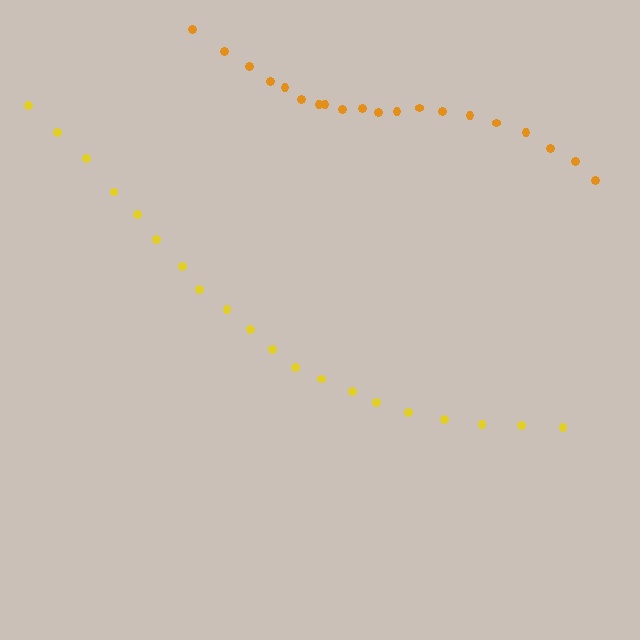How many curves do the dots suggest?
There are 2 distinct paths.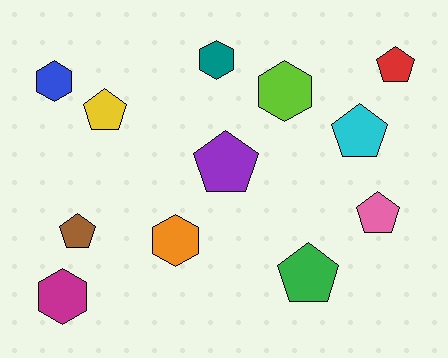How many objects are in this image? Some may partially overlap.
There are 12 objects.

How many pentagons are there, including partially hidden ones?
There are 7 pentagons.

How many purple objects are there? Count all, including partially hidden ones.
There is 1 purple object.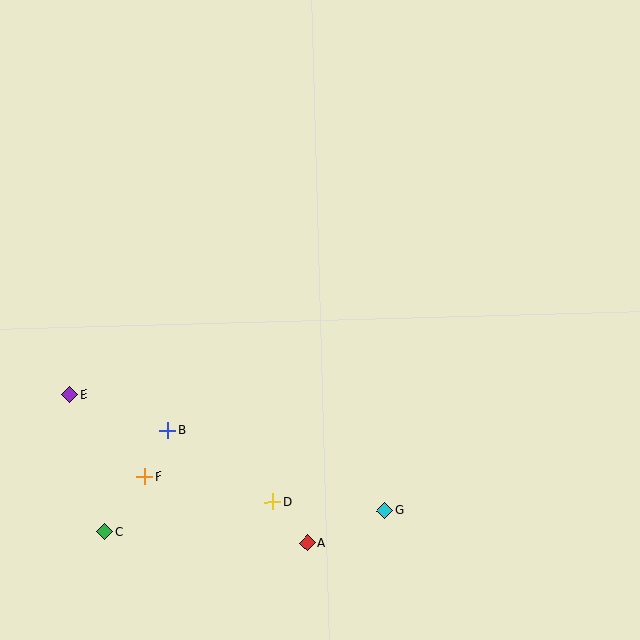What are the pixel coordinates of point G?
Point G is at (385, 511).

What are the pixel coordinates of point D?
Point D is at (273, 502).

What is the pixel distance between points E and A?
The distance between E and A is 280 pixels.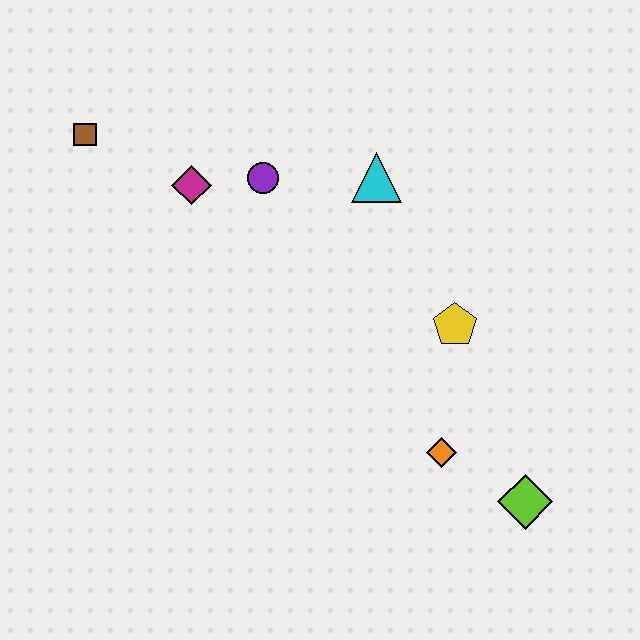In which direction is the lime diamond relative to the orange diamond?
The lime diamond is to the right of the orange diamond.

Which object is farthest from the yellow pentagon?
The brown square is farthest from the yellow pentagon.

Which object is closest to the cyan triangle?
The purple circle is closest to the cyan triangle.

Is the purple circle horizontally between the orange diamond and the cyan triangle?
No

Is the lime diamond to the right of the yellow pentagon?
Yes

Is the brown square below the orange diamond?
No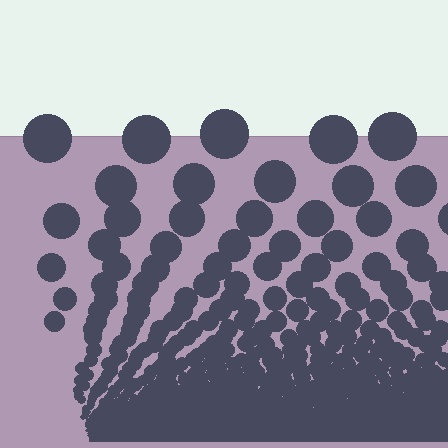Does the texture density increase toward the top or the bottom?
Density increases toward the bottom.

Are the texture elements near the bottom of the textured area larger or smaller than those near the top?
Smaller. The gradient is inverted — elements near the bottom are smaller and denser.